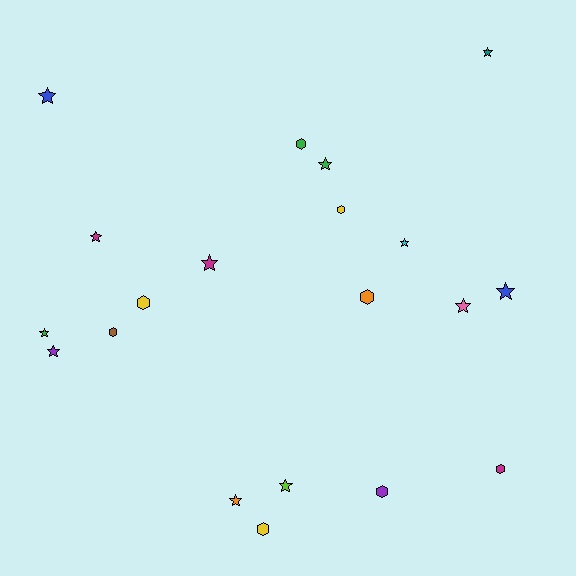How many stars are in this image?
There are 12 stars.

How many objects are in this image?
There are 20 objects.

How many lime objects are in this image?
There is 1 lime object.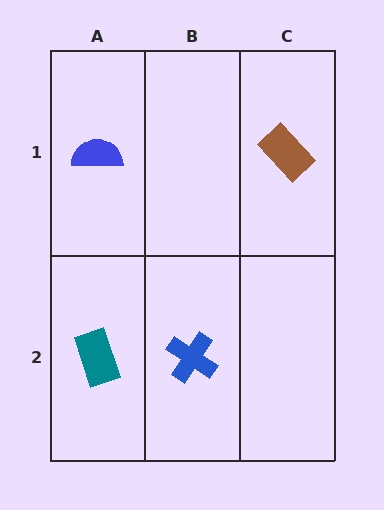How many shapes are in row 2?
2 shapes.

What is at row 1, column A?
A blue semicircle.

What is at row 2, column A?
A teal rectangle.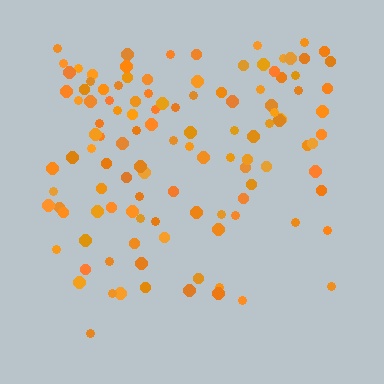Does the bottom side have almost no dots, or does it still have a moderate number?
Still a moderate number, just noticeably fewer than the top.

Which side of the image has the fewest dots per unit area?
The bottom.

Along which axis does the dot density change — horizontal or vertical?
Vertical.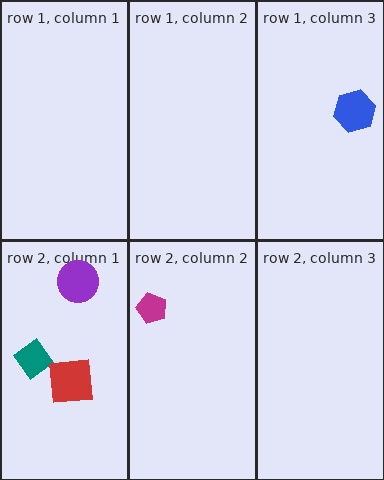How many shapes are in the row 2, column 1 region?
3.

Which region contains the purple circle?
The row 2, column 1 region.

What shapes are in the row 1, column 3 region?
The blue hexagon.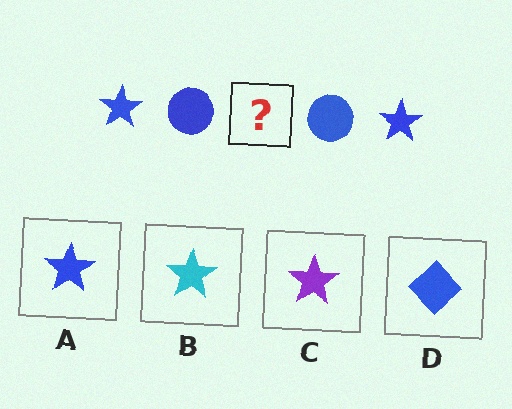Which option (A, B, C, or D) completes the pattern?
A.